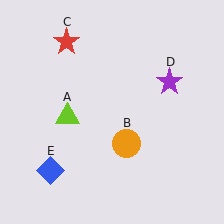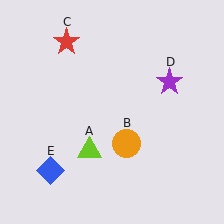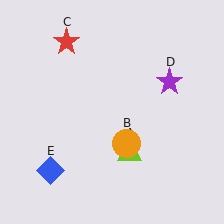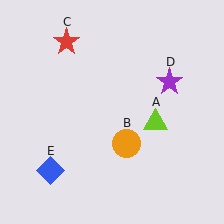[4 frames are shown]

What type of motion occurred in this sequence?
The lime triangle (object A) rotated counterclockwise around the center of the scene.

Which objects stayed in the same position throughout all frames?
Orange circle (object B) and red star (object C) and purple star (object D) and blue diamond (object E) remained stationary.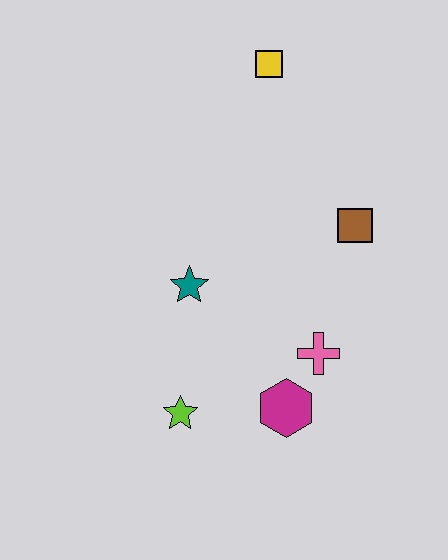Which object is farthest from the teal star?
The yellow square is farthest from the teal star.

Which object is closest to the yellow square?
The brown square is closest to the yellow square.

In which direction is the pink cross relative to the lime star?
The pink cross is to the right of the lime star.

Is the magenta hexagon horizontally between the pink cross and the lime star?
Yes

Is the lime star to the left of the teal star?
Yes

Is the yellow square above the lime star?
Yes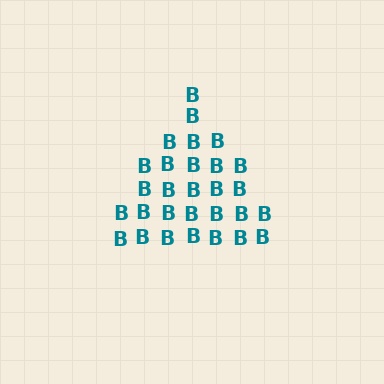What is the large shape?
The large shape is a triangle.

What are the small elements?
The small elements are letter B's.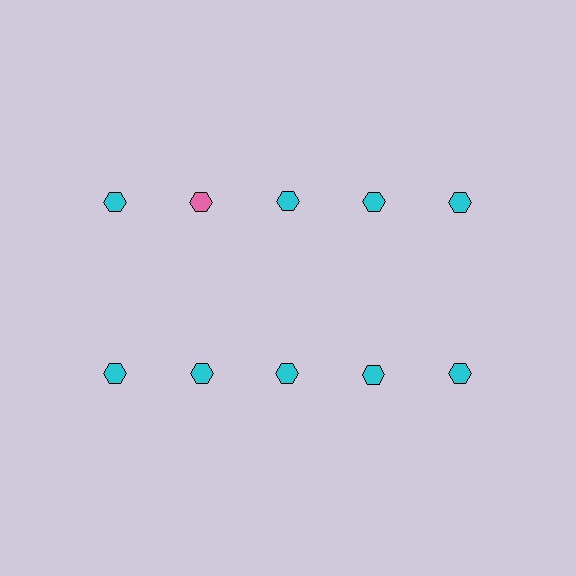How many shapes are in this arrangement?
There are 10 shapes arranged in a grid pattern.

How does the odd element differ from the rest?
It has a different color: pink instead of cyan.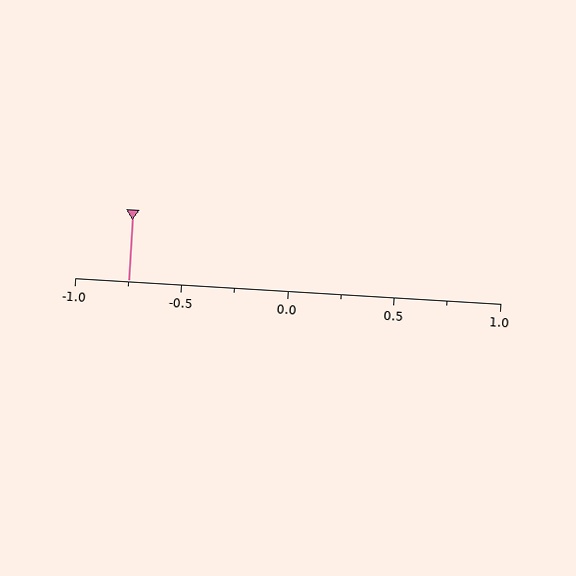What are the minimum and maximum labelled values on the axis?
The axis runs from -1.0 to 1.0.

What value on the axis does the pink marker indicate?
The marker indicates approximately -0.75.